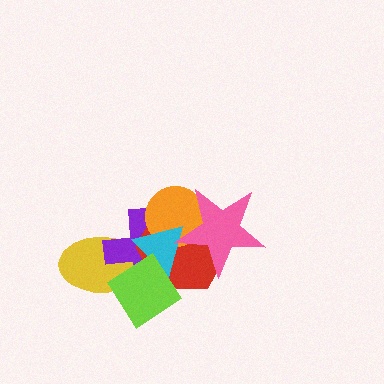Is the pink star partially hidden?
No, no other shape covers it.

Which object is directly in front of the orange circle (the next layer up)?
The cyan triangle is directly in front of the orange circle.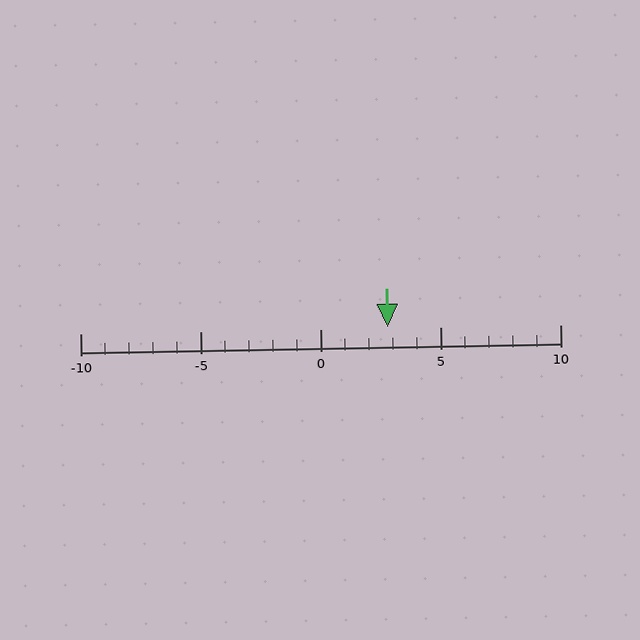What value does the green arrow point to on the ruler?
The green arrow points to approximately 3.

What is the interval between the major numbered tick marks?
The major tick marks are spaced 5 units apart.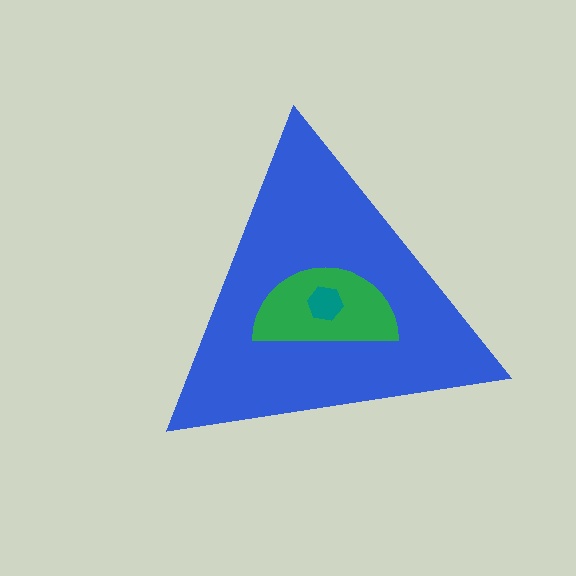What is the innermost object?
The teal hexagon.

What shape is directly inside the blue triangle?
The green semicircle.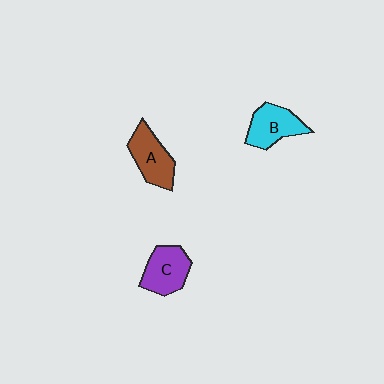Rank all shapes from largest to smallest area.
From largest to smallest: A (brown), C (purple), B (cyan).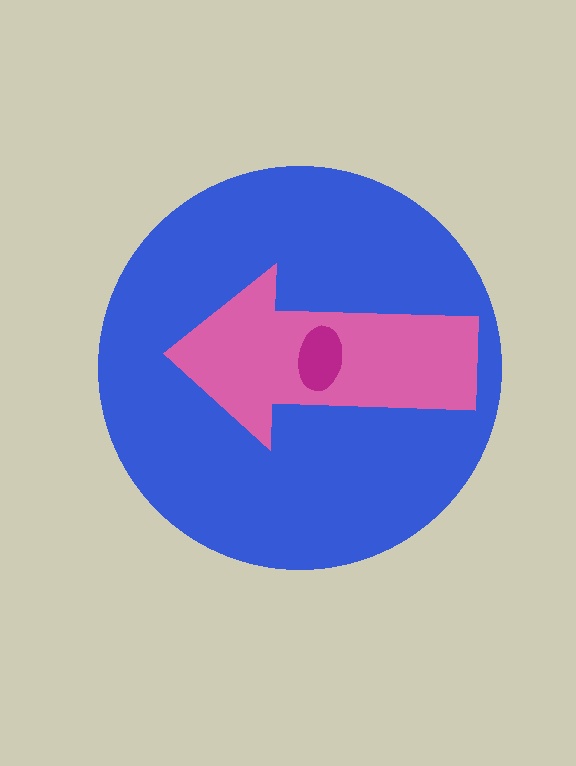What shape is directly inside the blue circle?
The pink arrow.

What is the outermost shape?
The blue circle.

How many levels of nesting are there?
3.